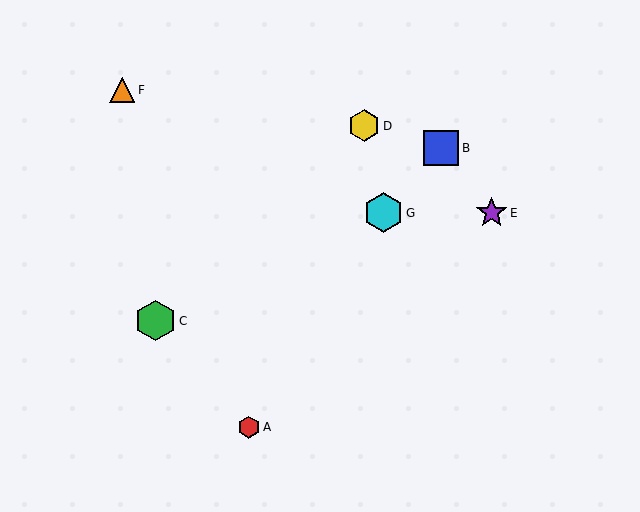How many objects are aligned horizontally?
2 objects (E, G) are aligned horizontally.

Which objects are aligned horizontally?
Objects E, G are aligned horizontally.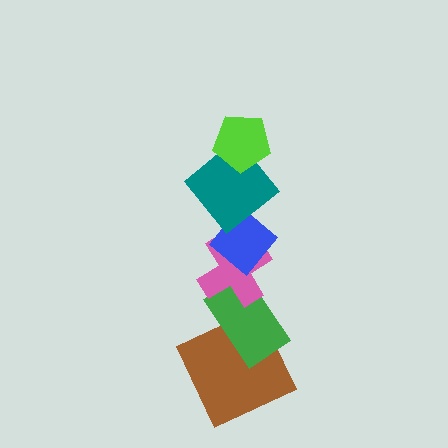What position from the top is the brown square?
The brown square is 6th from the top.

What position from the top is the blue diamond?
The blue diamond is 3rd from the top.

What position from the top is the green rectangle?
The green rectangle is 5th from the top.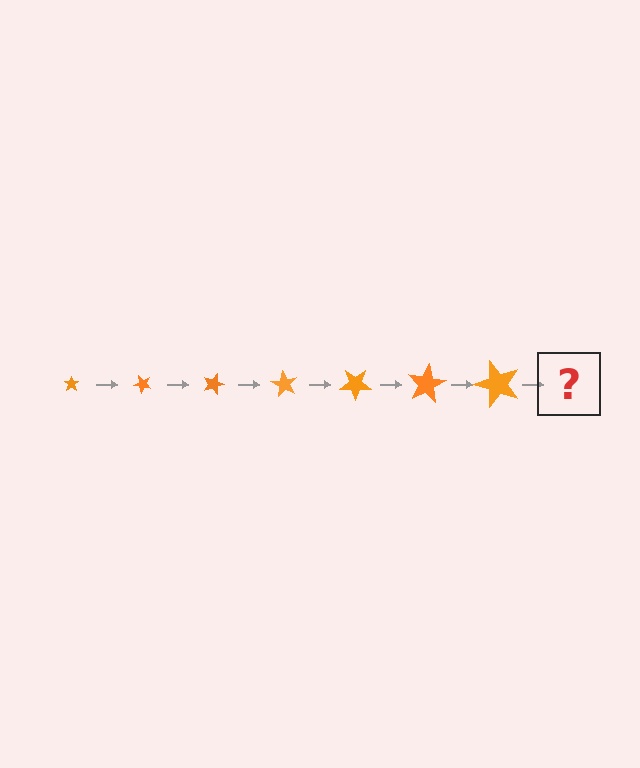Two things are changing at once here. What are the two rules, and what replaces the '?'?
The two rules are that the star grows larger each step and it rotates 45 degrees each step. The '?' should be a star, larger than the previous one and rotated 315 degrees from the start.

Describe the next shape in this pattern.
It should be a star, larger than the previous one and rotated 315 degrees from the start.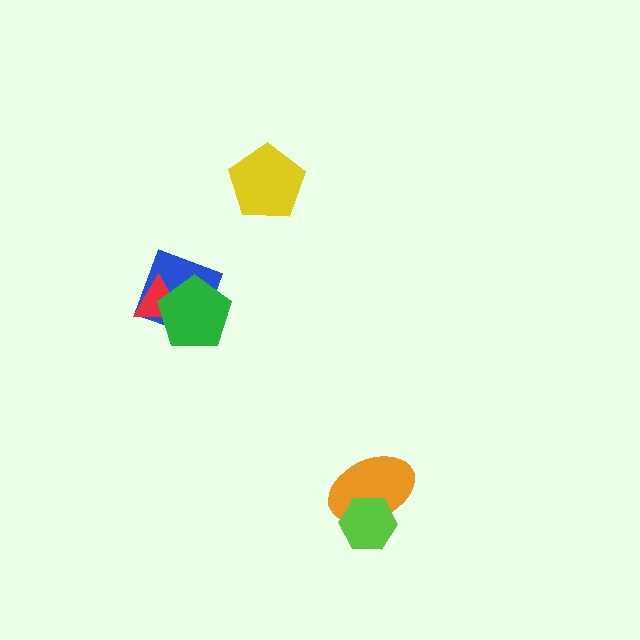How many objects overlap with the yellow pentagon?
0 objects overlap with the yellow pentagon.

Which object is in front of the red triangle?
The green pentagon is in front of the red triangle.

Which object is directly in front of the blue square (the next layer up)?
The red triangle is directly in front of the blue square.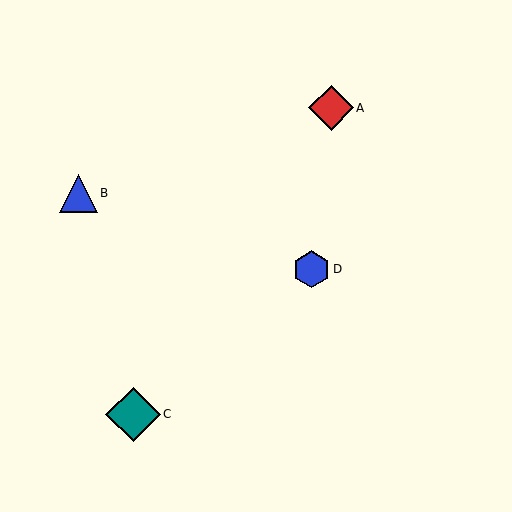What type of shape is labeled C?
Shape C is a teal diamond.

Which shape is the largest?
The teal diamond (labeled C) is the largest.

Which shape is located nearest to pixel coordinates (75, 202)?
The blue triangle (labeled B) at (78, 193) is nearest to that location.